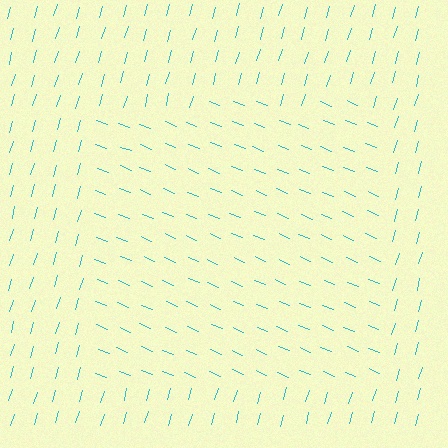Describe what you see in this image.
The image is filled with small cyan line segments. A rectangle region in the image has lines oriented differently from the surrounding lines, creating a visible texture boundary.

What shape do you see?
I see a rectangle.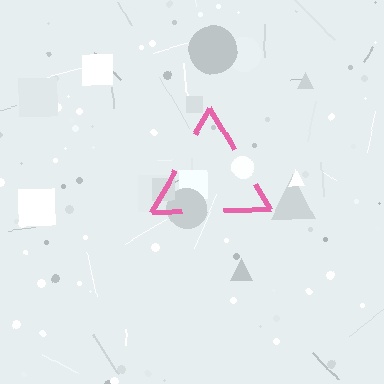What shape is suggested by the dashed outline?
The dashed outline suggests a triangle.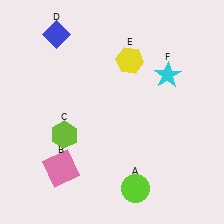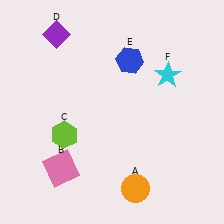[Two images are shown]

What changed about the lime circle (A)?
In Image 1, A is lime. In Image 2, it changed to orange.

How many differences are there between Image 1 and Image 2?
There are 3 differences between the two images.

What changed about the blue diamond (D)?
In Image 1, D is blue. In Image 2, it changed to purple.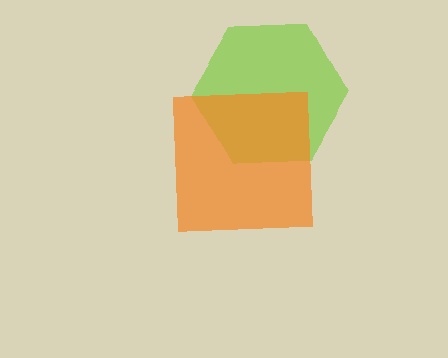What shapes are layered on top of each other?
The layered shapes are: a lime hexagon, an orange square.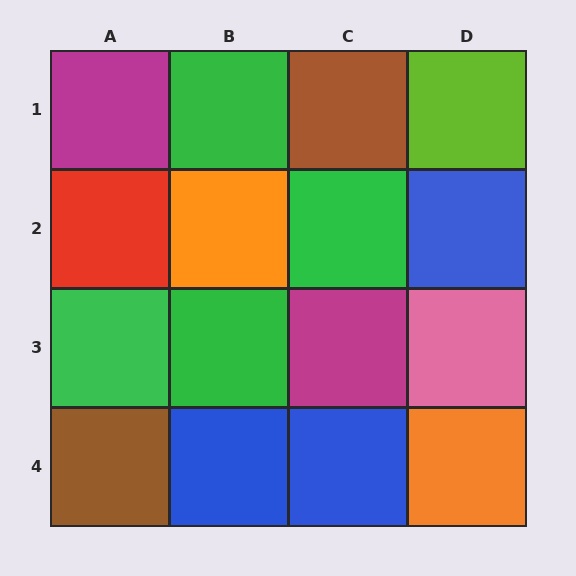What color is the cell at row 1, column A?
Magenta.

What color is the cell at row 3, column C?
Magenta.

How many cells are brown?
2 cells are brown.